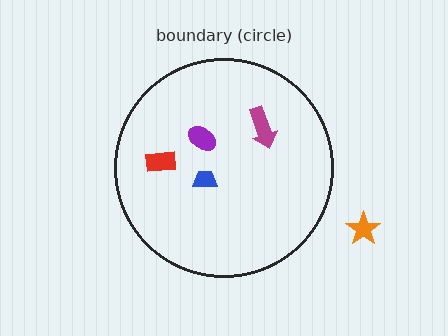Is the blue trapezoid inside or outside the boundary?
Inside.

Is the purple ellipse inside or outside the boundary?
Inside.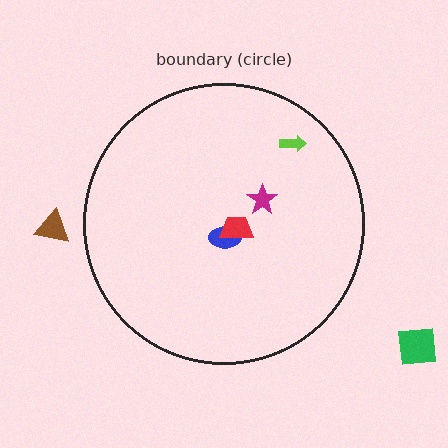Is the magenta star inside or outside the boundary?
Inside.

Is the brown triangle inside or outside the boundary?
Outside.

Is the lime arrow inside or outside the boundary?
Inside.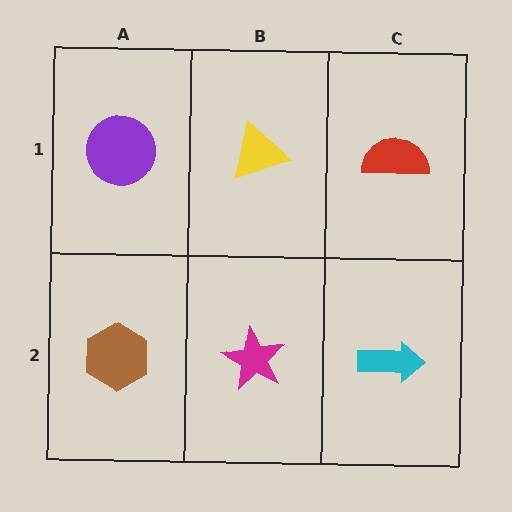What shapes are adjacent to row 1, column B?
A magenta star (row 2, column B), a purple circle (row 1, column A), a red semicircle (row 1, column C).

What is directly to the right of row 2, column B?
A cyan arrow.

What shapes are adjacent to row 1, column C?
A cyan arrow (row 2, column C), a yellow triangle (row 1, column B).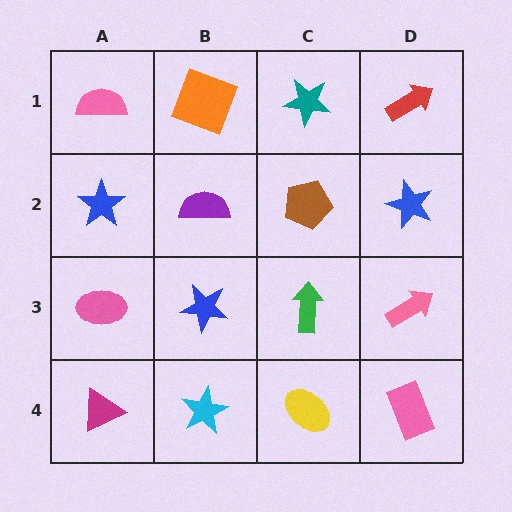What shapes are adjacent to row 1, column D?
A blue star (row 2, column D), a teal star (row 1, column C).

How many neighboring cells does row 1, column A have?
2.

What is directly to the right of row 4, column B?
A yellow ellipse.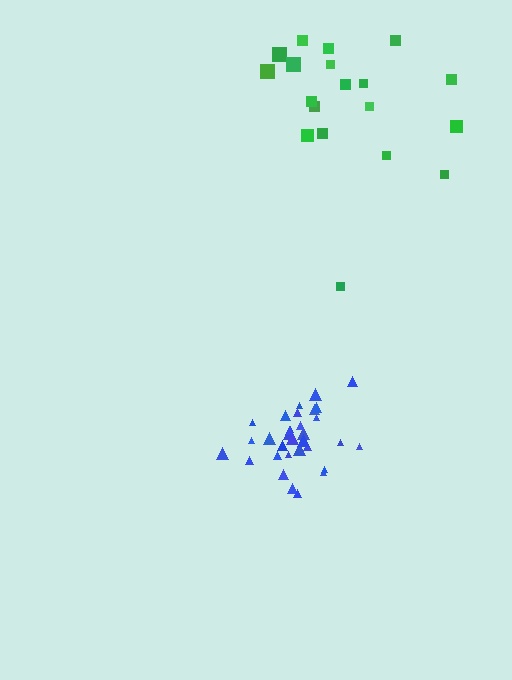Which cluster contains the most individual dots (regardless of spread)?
Blue (32).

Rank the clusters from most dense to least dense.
blue, green.